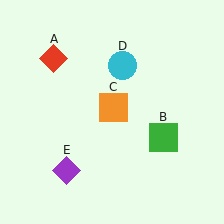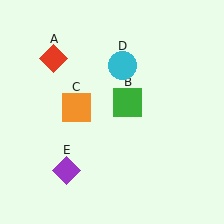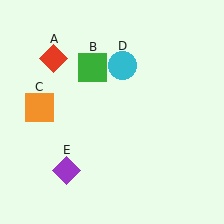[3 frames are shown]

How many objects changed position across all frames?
2 objects changed position: green square (object B), orange square (object C).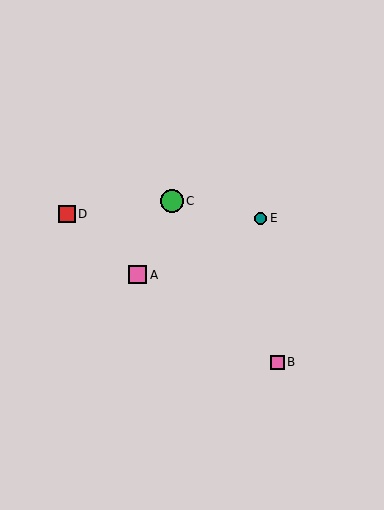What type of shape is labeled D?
Shape D is a red square.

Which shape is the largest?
The green circle (labeled C) is the largest.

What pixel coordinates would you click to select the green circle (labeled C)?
Click at (172, 201) to select the green circle C.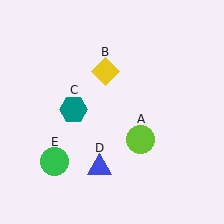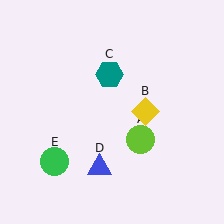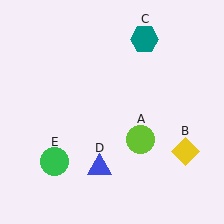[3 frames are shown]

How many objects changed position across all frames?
2 objects changed position: yellow diamond (object B), teal hexagon (object C).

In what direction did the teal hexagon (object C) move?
The teal hexagon (object C) moved up and to the right.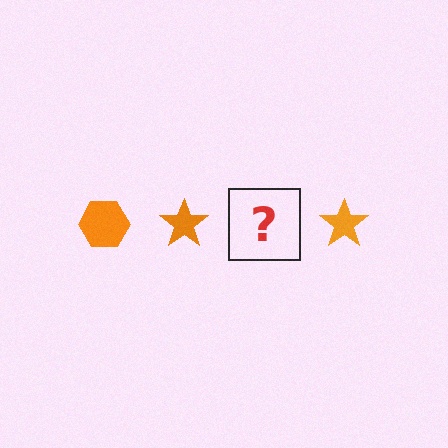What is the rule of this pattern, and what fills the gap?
The rule is that the pattern cycles through hexagon, star shapes in orange. The gap should be filled with an orange hexagon.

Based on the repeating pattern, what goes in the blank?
The blank should be an orange hexagon.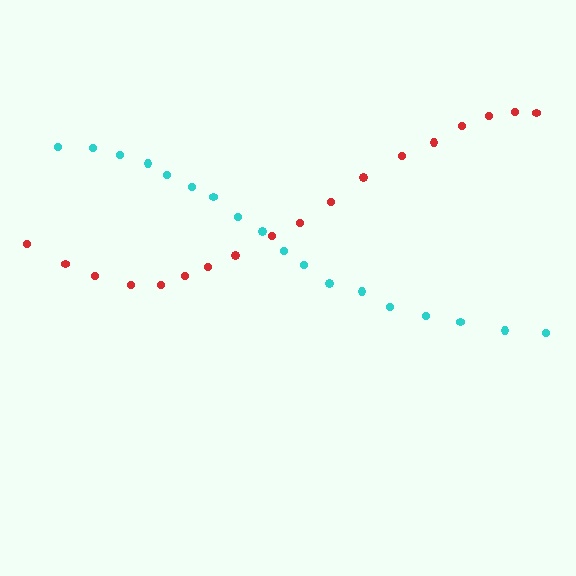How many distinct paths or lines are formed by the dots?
There are 2 distinct paths.